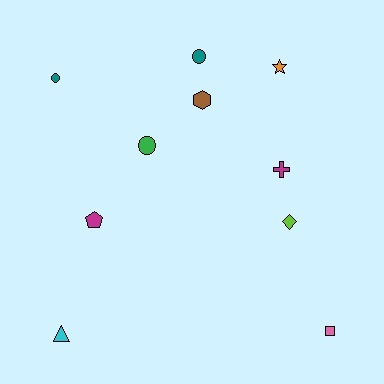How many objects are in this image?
There are 10 objects.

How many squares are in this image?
There is 1 square.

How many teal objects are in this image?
There are 2 teal objects.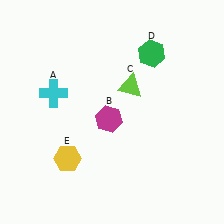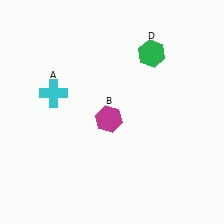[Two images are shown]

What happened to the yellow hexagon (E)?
The yellow hexagon (E) was removed in Image 2. It was in the bottom-left area of Image 1.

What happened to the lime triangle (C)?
The lime triangle (C) was removed in Image 2. It was in the top-right area of Image 1.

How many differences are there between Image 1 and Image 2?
There are 2 differences between the two images.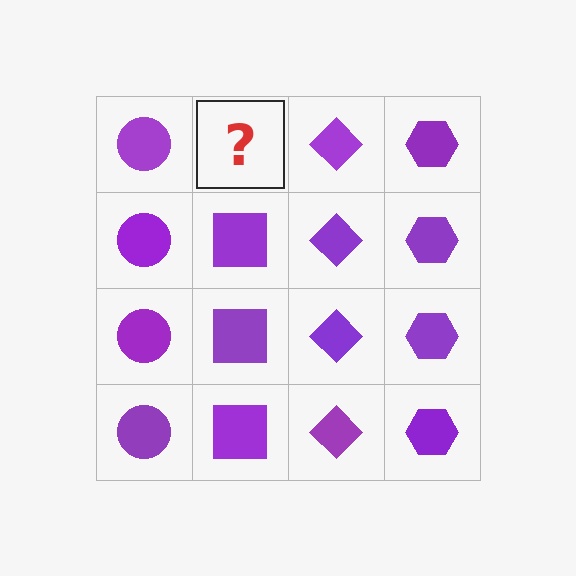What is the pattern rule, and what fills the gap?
The rule is that each column has a consistent shape. The gap should be filled with a purple square.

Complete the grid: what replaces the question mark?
The question mark should be replaced with a purple square.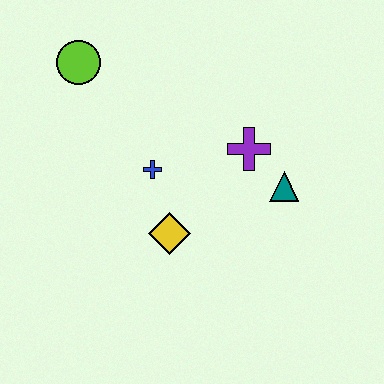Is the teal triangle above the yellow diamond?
Yes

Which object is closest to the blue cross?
The yellow diamond is closest to the blue cross.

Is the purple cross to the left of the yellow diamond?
No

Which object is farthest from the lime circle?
The teal triangle is farthest from the lime circle.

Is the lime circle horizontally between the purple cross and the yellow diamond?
No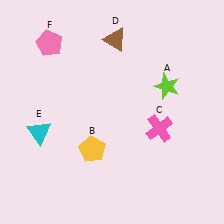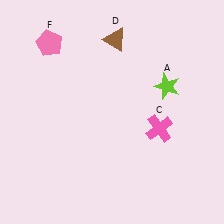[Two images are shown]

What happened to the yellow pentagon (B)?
The yellow pentagon (B) was removed in Image 2. It was in the bottom-left area of Image 1.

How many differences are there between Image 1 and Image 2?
There are 2 differences between the two images.